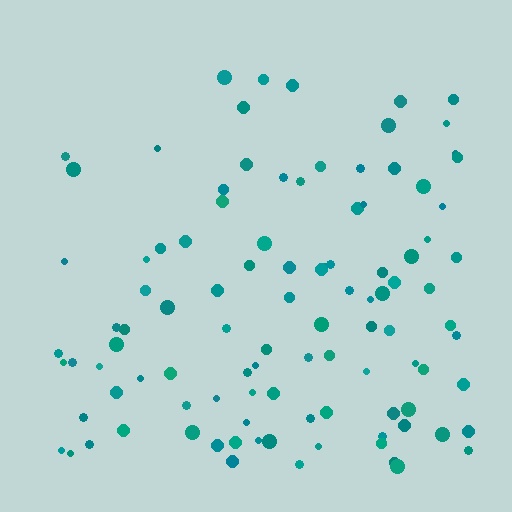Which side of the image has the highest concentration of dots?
The bottom.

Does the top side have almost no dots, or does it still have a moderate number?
Still a moderate number, just noticeably fewer than the bottom.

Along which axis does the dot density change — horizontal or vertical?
Vertical.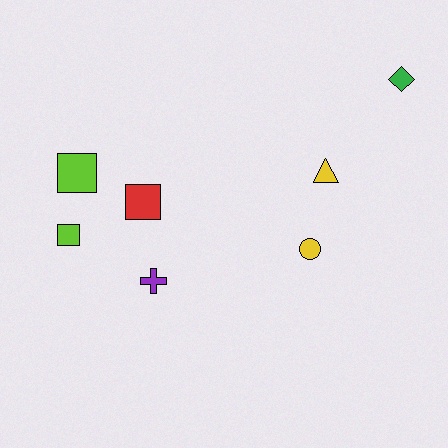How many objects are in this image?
There are 7 objects.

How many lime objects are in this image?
There are 2 lime objects.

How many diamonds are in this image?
There is 1 diamond.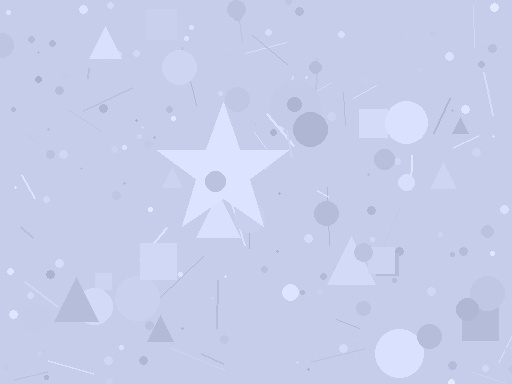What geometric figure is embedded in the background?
A star is embedded in the background.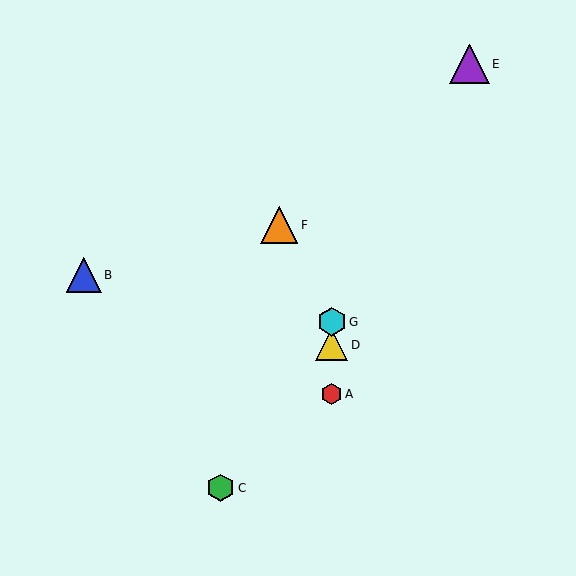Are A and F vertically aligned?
No, A is at x≈332 and F is at x≈279.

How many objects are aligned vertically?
3 objects (A, D, G) are aligned vertically.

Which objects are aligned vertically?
Objects A, D, G are aligned vertically.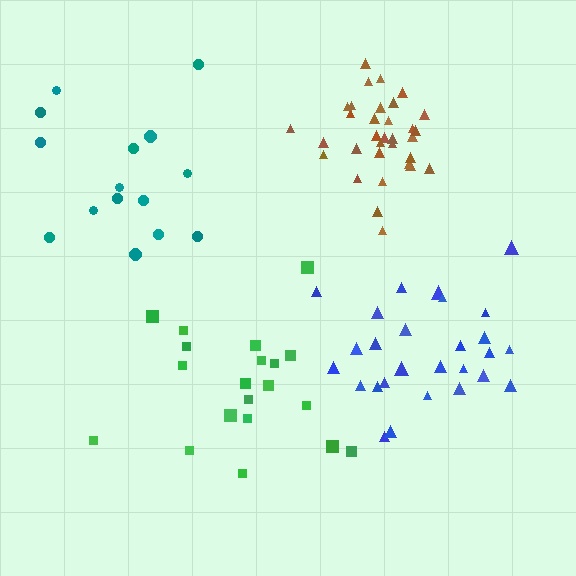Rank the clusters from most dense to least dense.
brown, blue, green, teal.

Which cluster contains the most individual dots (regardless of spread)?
Brown (34).